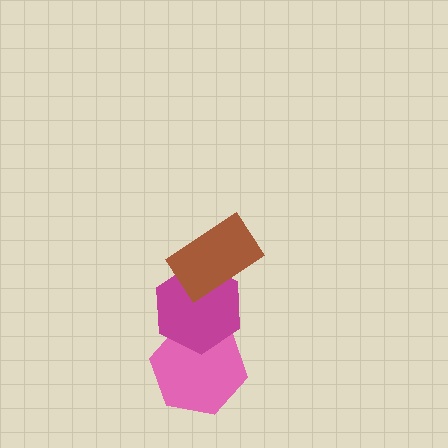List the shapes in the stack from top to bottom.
From top to bottom: the brown rectangle, the magenta hexagon, the pink hexagon.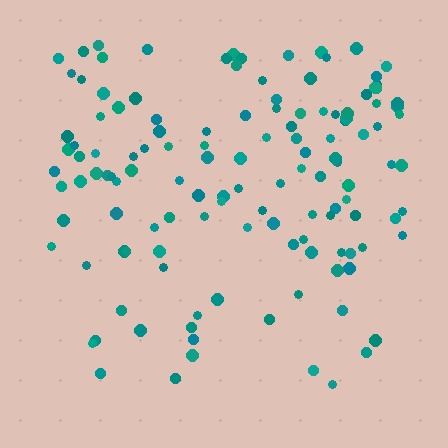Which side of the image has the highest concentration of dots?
The top.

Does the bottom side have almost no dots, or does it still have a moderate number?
Still a moderate number, just noticeably fewer than the top.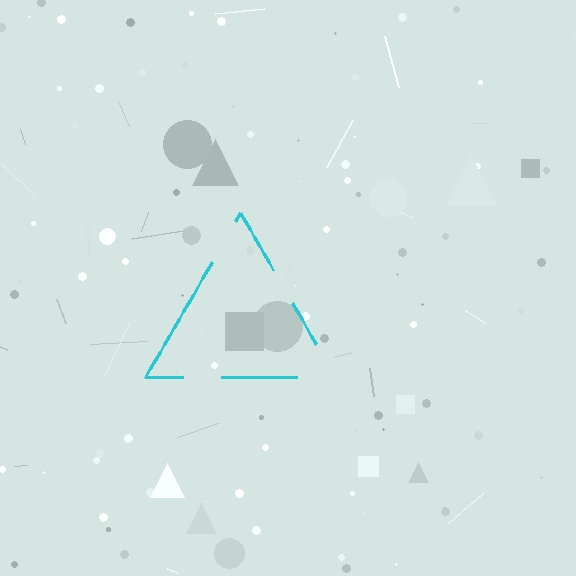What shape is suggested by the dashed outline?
The dashed outline suggests a triangle.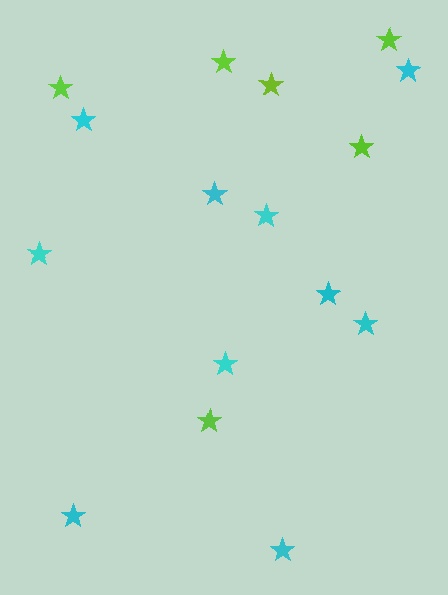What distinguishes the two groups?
There are 2 groups: one group of cyan stars (10) and one group of lime stars (6).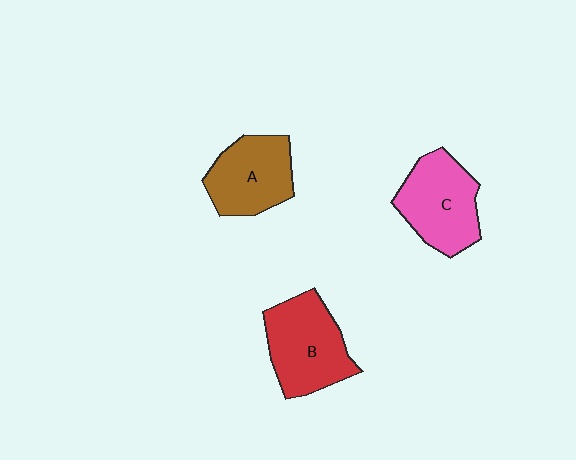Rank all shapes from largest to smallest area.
From largest to smallest: B (red), C (pink), A (brown).